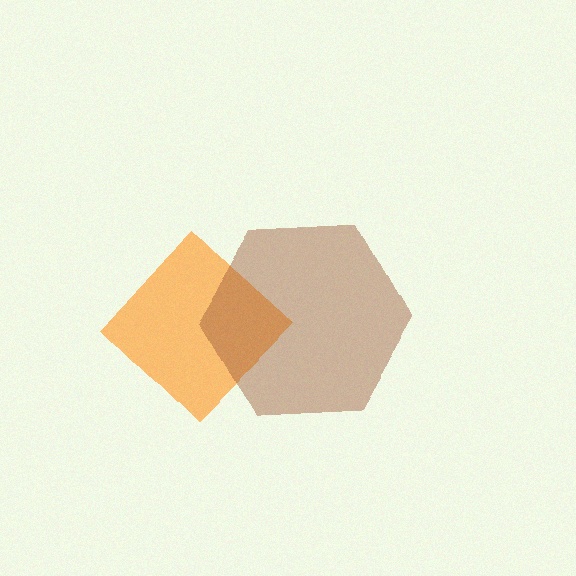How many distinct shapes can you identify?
There are 2 distinct shapes: an orange diamond, a brown hexagon.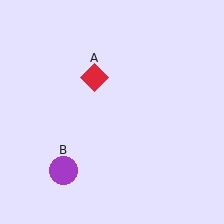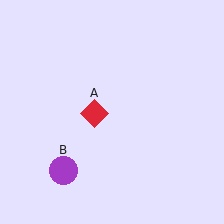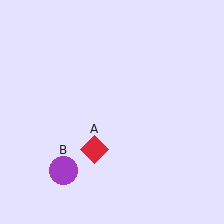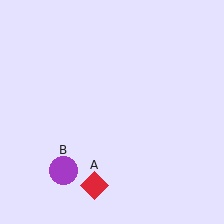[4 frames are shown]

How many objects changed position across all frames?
1 object changed position: red diamond (object A).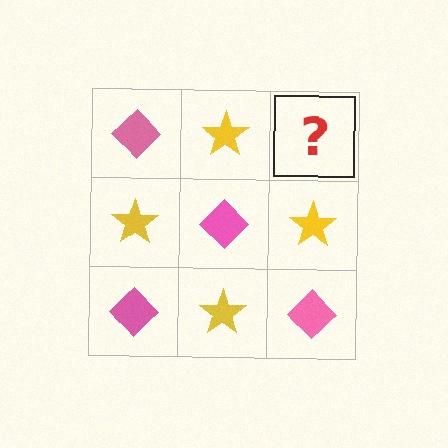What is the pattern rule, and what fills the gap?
The rule is that it alternates pink diamond and yellow star in a checkerboard pattern. The gap should be filled with a pink diamond.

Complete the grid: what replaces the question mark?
The question mark should be replaced with a pink diamond.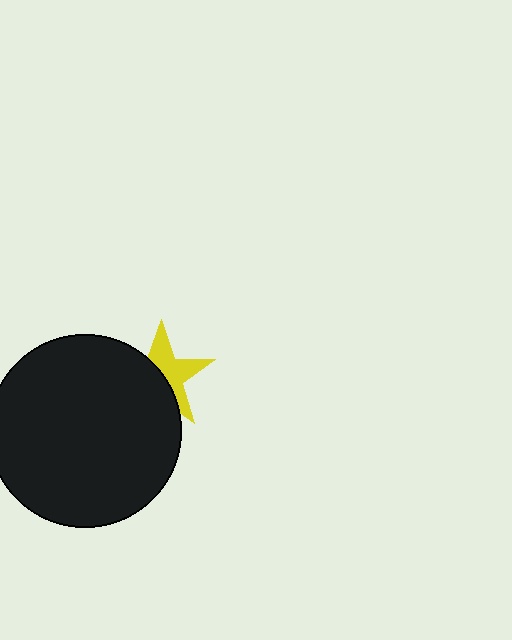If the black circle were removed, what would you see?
You would see the complete yellow star.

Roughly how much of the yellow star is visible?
About half of it is visible (roughly 49%).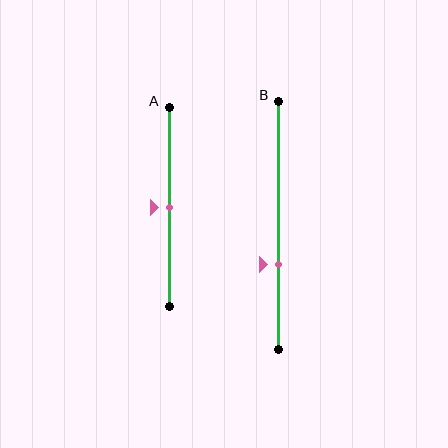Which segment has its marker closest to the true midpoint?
Segment A has its marker closest to the true midpoint.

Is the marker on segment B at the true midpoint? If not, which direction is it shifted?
No, the marker on segment B is shifted downward by about 16% of the segment length.